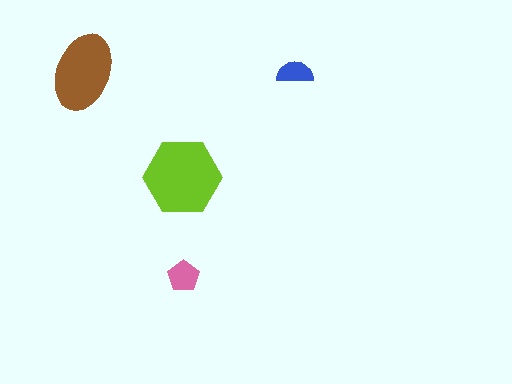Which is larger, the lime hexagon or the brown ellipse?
The lime hexagon.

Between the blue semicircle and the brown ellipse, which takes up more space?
The brown ellipse.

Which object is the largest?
The lime hexagon.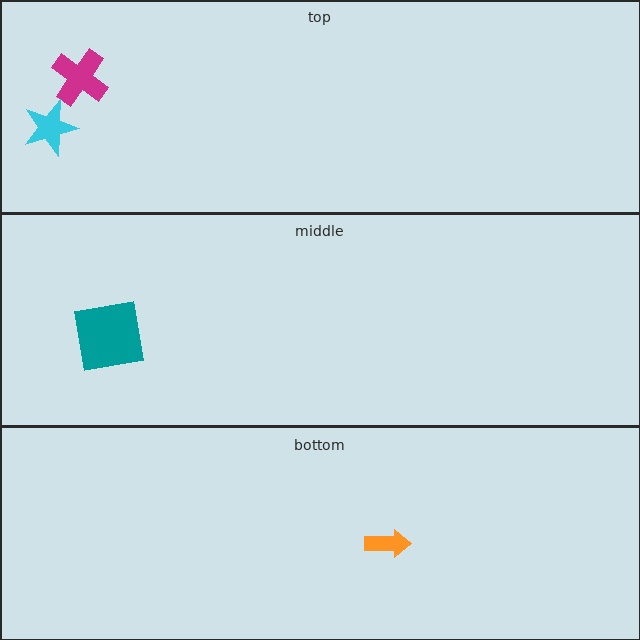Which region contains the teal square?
The middle region.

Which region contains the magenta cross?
The top region.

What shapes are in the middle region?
The teal square.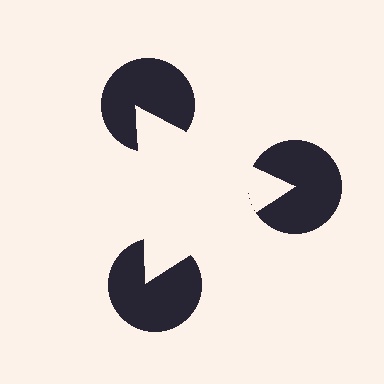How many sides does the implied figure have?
3 sides.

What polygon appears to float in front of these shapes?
An illusory triangle — its edges are inferred from the aligned wedge cuts in the pac-man discs, not physically drawn.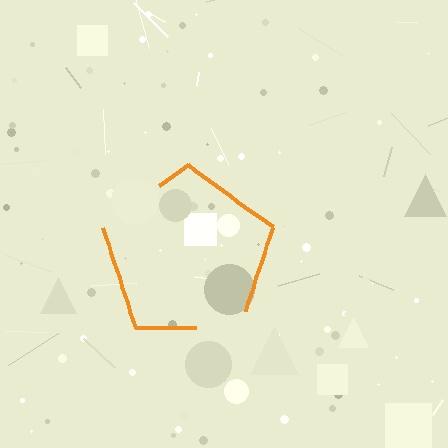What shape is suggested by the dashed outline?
The dashed outline suggests a pentagon.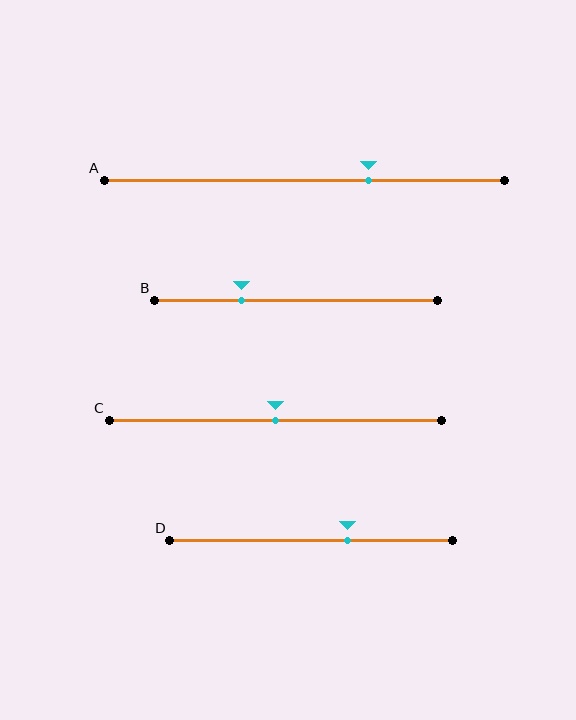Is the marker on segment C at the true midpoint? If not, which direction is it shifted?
Yes, the marker on segment C is at the true midpoint.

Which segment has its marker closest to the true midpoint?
Segment C has its marker closest to the true midpoint.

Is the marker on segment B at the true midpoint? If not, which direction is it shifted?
No, the marker on segment B is shifted to the left by about 19% of the segment length.